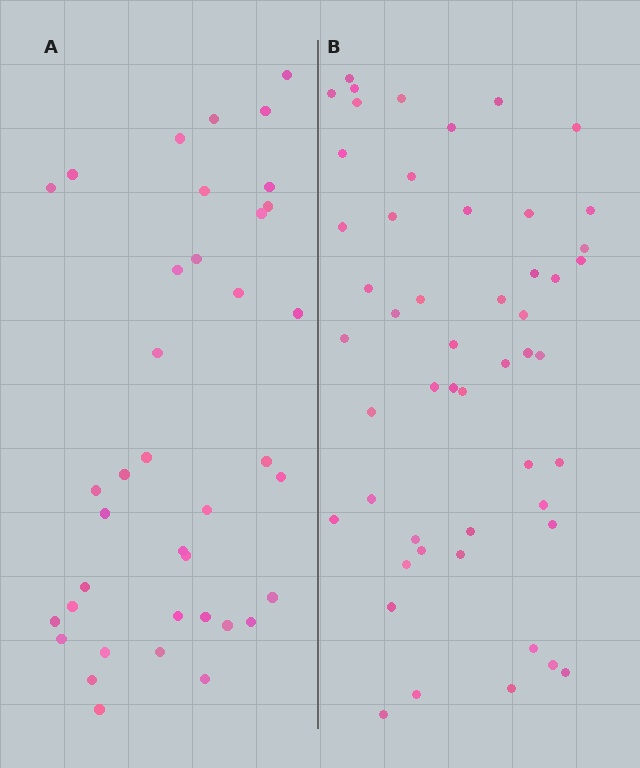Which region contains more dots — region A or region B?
Region B (the right region) has more dots.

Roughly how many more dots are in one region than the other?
Region B has approximately 15 more dots than region A.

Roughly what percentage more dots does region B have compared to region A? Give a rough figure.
About 35% more.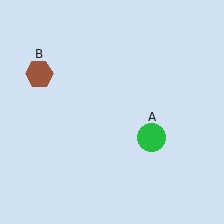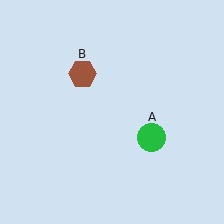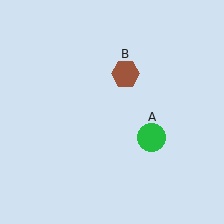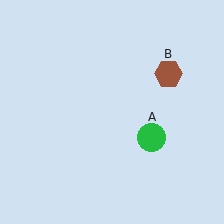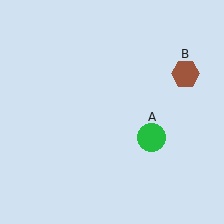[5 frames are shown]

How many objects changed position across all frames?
1 object changed position: brown hexagon (object B).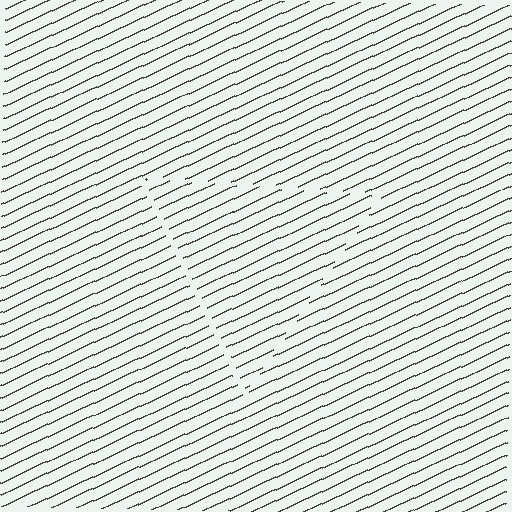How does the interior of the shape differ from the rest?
The interior of the shape contains the same grating, shifted by half a period — the contour is defined by the phase discontinuity where line-ends from the inner and outer gratings abut.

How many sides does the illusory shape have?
3 sides — the line-ends trace a triangle.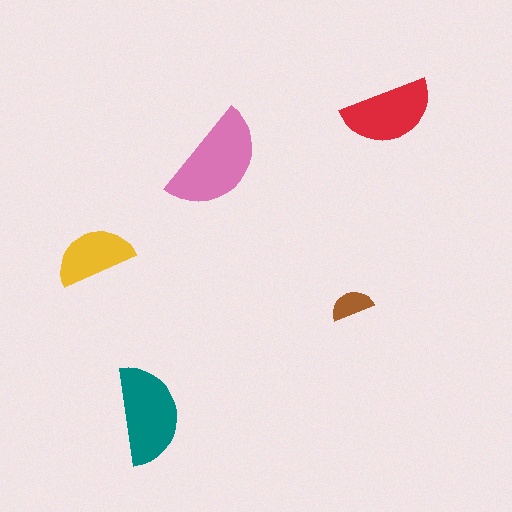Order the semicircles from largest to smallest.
the pink one, the teal one, the red one, the yellow one, the brown one.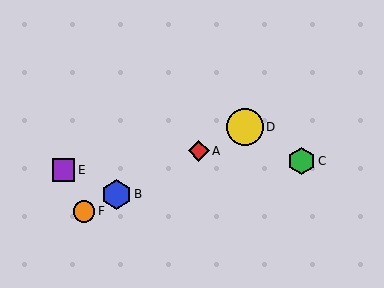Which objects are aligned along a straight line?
Objects A, B, D, F are aligned along a straight line.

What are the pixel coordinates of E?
Object E is at (64, 170).